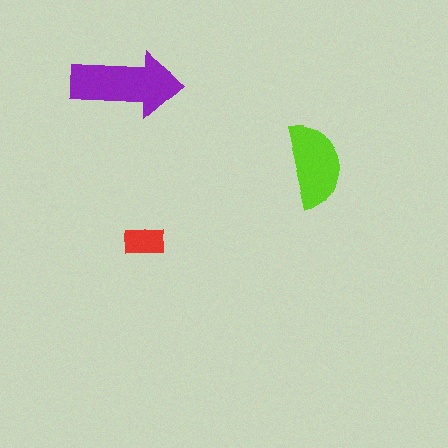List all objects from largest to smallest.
The purple arrow, the lime semicircle, the red rectangle.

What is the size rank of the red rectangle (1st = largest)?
3rd.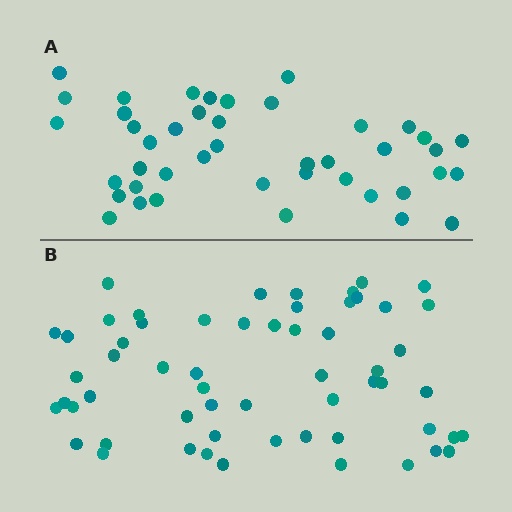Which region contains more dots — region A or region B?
Region B (the bottom region) has more dots.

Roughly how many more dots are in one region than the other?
Region B has approximately 15 more dots than region A.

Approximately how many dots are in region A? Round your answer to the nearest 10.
About 40 dots. (The exact count is 43, which rounds to 40.)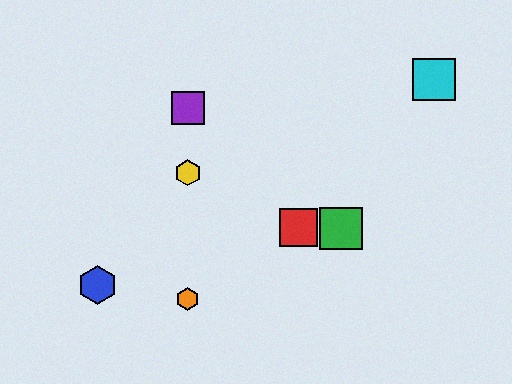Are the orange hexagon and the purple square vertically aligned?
Yes, both are at x≈188.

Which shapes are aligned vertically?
The yellow hexagon, the purple square, the orange hexagon are aligned vertically.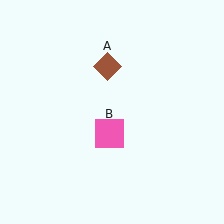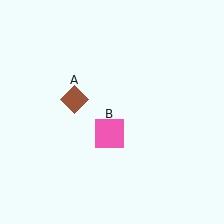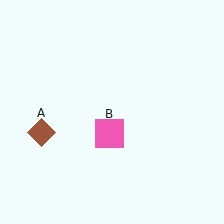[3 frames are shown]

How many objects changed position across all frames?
1 object changed position: brown diamond (object A).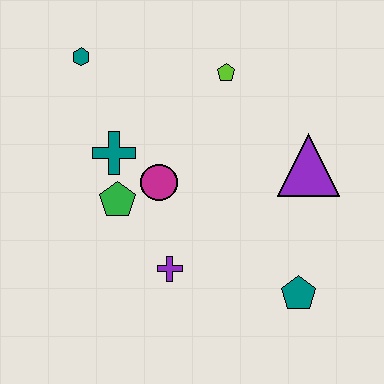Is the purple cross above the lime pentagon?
No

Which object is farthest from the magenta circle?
The teal pentagon is farthest from the magenta circle.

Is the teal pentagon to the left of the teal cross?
No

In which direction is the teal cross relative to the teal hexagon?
The teal cross is below the teal hexagon.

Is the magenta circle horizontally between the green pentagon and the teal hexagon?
No